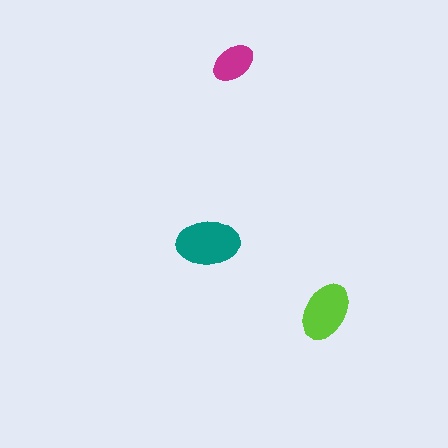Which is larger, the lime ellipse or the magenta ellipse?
The lime one.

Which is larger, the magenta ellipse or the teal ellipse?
The teal one.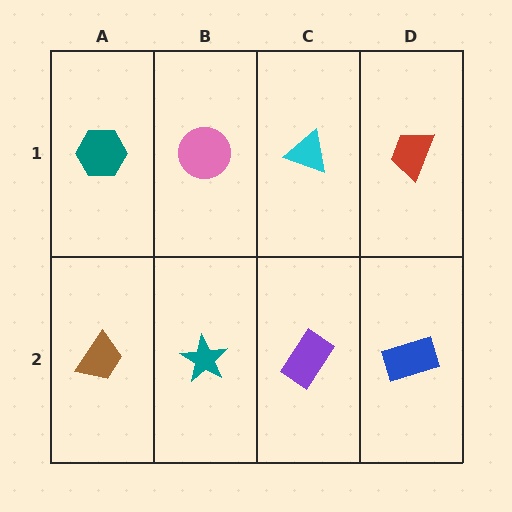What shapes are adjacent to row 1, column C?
A purple rectangle (row 2, column C), a pink circle (row 1, column B), a red trapezoid (row 1, column D).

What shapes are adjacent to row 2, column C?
A cyan triangle (row 1, column C), a teal star (row 2, column B), a blue rectangle (row 2, column D).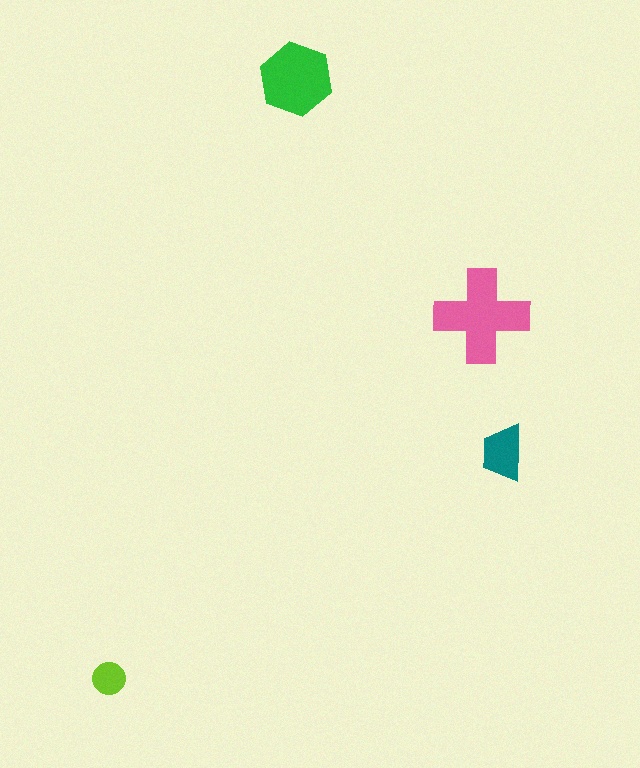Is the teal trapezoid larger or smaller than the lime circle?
Larger.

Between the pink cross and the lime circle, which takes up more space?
The pink cross.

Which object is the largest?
The pink cross.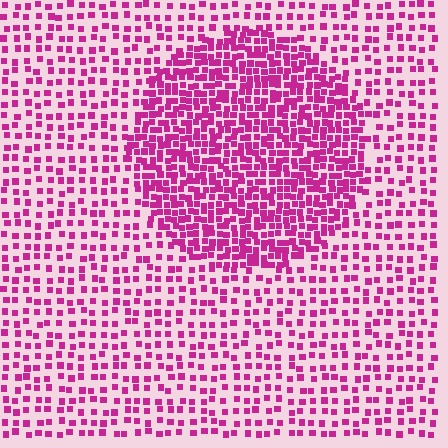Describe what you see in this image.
The image contains small magenta elements arranged at two different densities. A circle-shaped region is visible where the elements are more densely packed than the surrounding area.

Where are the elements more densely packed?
The elements are more densely packed inside the circle boundary.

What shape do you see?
I see a circle.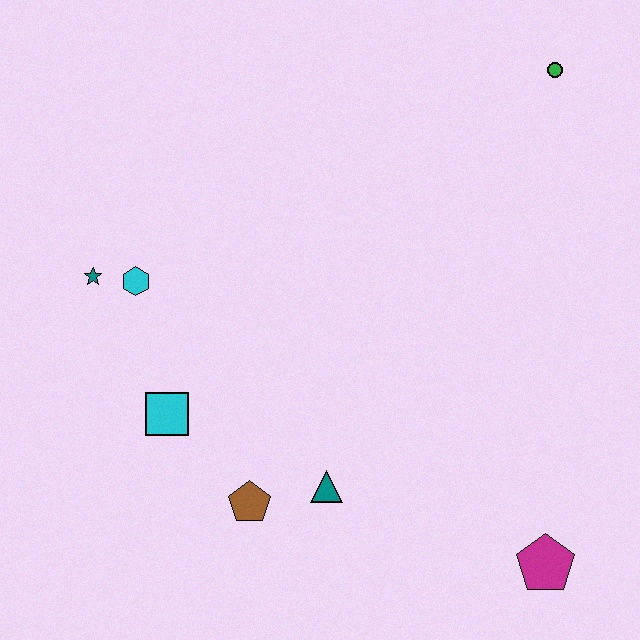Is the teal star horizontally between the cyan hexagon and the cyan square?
No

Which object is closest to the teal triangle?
The brown pentagon is closest to the teal triangle.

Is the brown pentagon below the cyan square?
Yes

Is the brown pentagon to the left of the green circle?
Yes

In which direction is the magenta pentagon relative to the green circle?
The magenta pentagon is below the green circle.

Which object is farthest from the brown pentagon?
The green circle is farthest from the brown pentagon.